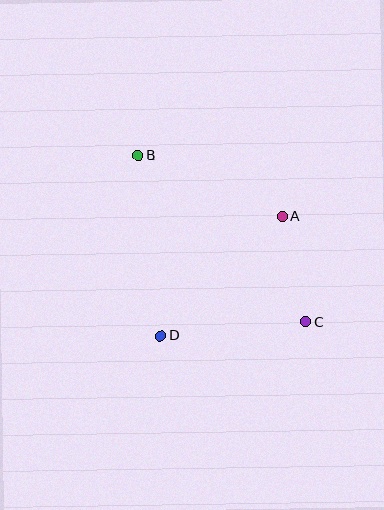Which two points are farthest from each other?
Points B and C are farthest from each other.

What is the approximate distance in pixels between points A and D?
The distance between A and D is approximately 171 pixels.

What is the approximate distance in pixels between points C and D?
The distance between C and D is approximately 146 pixels.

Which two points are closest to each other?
Points A and C are closest to each other.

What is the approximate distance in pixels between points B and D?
The distance between B and D is approximately 182 pixels.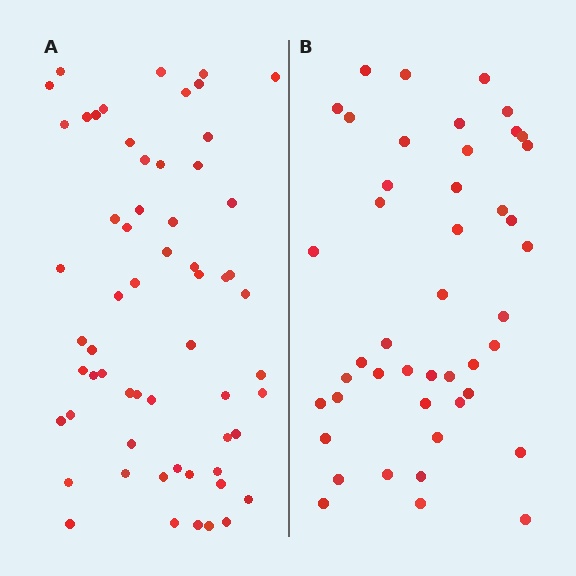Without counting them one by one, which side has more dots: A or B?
Region A (the left region) has more dots.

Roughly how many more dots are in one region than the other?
Region A has approximately 15 more dots than region B.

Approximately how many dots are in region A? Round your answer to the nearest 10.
About 60 dots.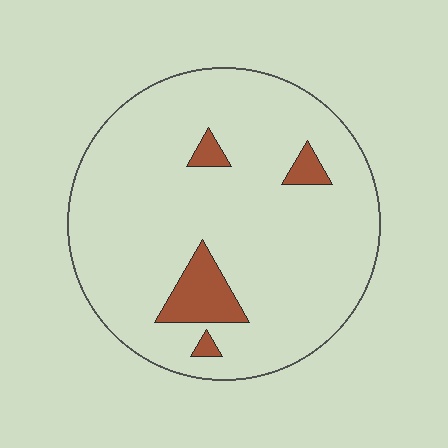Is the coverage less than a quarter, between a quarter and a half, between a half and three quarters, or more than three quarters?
Less than a quarter.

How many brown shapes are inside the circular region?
4.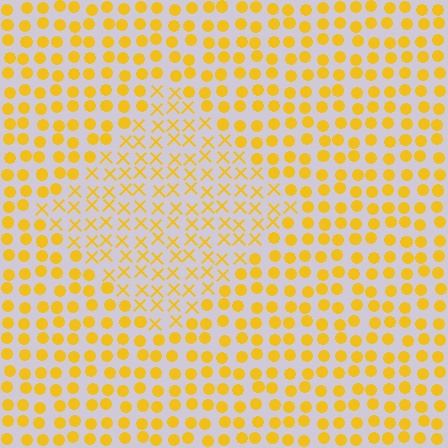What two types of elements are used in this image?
The image uses X marks inside the diamond region and circles outside it.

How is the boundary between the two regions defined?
The boundary is defined by a change in element shape: X marks inside vs. circles outside. All elements share the same color and spacing.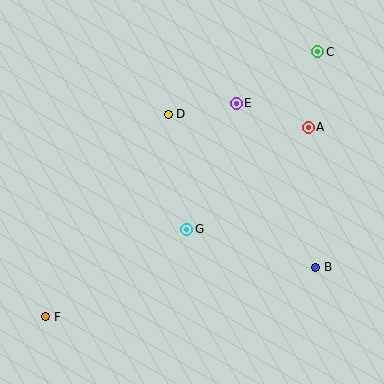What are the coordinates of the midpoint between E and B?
The midpoint between E and B is at (276, 185).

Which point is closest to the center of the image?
Point G at (187, 229) is closest to the center.